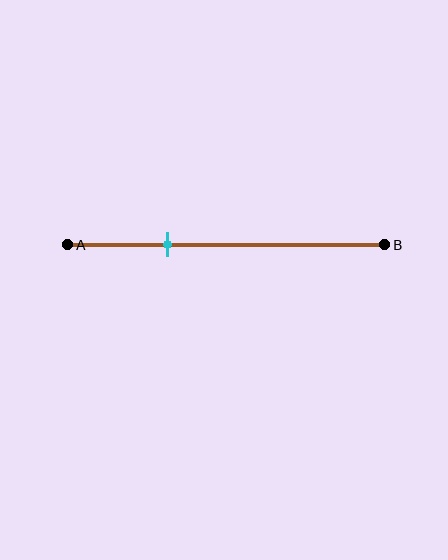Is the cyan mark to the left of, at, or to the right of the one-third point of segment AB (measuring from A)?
The cyan mark is approximately at the one-third point of segment AB.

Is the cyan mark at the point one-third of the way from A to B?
Yes, the mark is approximately at the one-third point.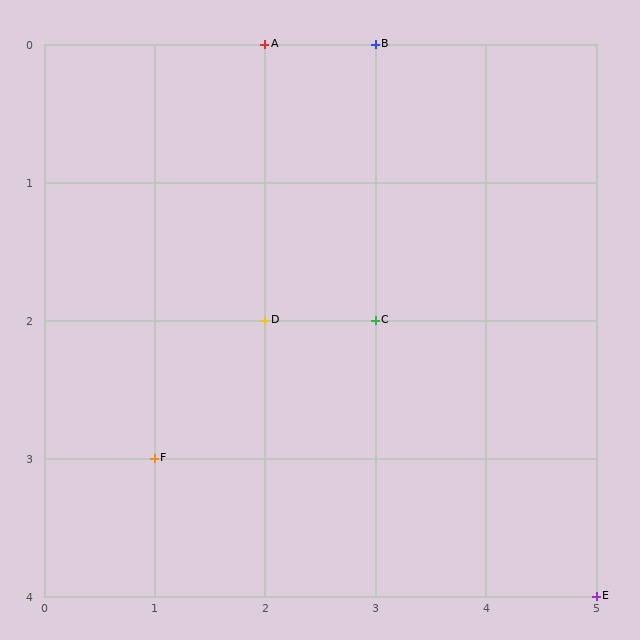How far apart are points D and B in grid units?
Points D and B are 1 column and 2 rows apart (about 2.2 grid units diagonally).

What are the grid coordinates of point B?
Point B is at grid coordinates (3, 0).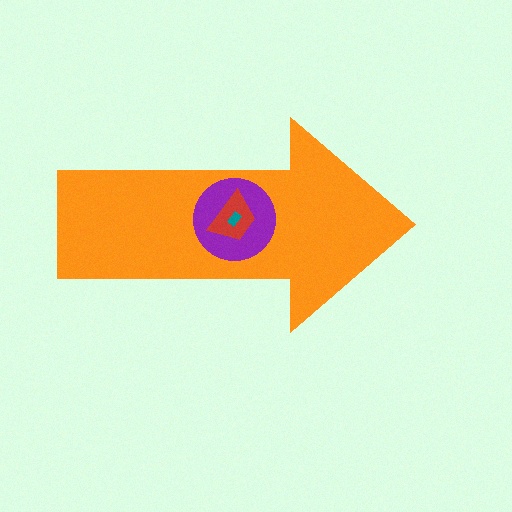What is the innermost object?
The teal rectangle.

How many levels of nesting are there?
4.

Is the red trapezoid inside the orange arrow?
Yes.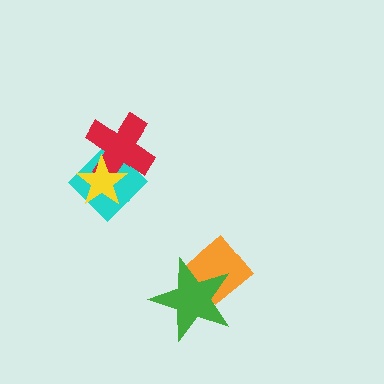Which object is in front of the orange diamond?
The green star is in front of the orange diamond.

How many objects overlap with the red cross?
2 objects overlap with the red cross.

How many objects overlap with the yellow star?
2 objects overlap with the yellow star.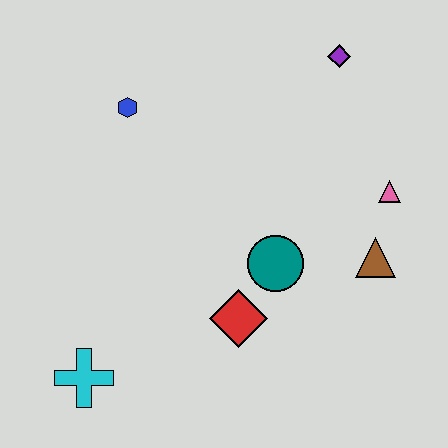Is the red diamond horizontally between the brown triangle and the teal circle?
No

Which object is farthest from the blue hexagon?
The brown triangle is farthest from the blue hexagon.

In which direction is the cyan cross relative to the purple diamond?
The cyan cross is below the purple diamond.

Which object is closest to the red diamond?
The teal circle is closest to the red diamond.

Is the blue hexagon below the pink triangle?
No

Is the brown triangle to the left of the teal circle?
No